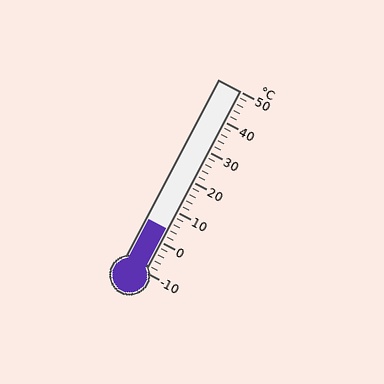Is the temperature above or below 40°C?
The temperature is below 40°C.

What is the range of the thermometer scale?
The thermometer scale ranges from -10°C to 50°C.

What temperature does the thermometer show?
The thermometer shows approximately 4°C.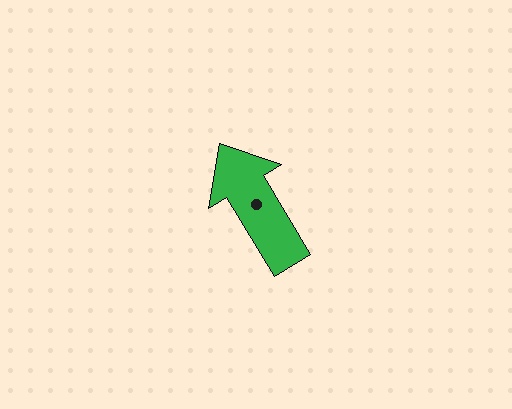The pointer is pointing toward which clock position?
Roughly 11 o'clock.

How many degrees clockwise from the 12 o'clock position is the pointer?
Approximately 329 degrees.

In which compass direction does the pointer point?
Northwest.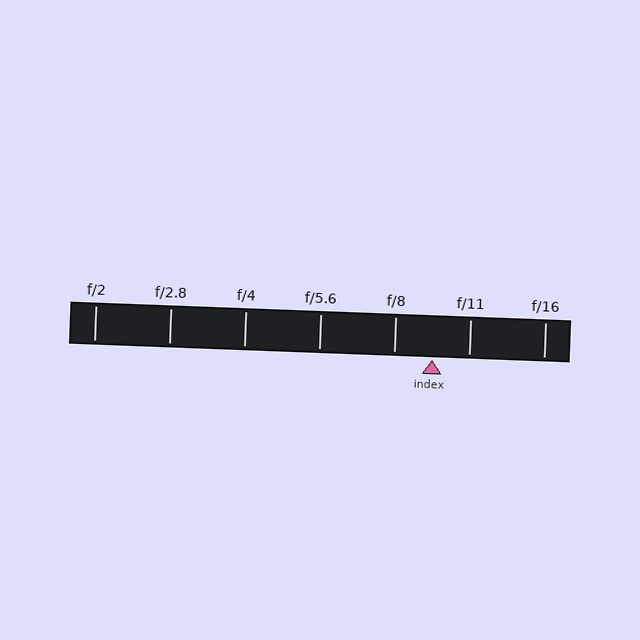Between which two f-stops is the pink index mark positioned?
The index mark is between f/8 and f/11.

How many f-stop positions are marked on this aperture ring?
There are 7 f-stop positions marked.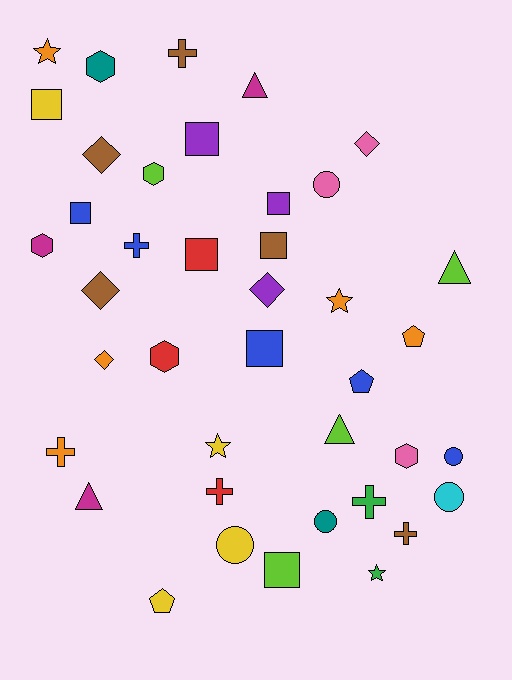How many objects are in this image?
There are 40 objects.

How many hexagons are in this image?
There are 5 hexagons.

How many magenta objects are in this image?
There are 3 magenta objects.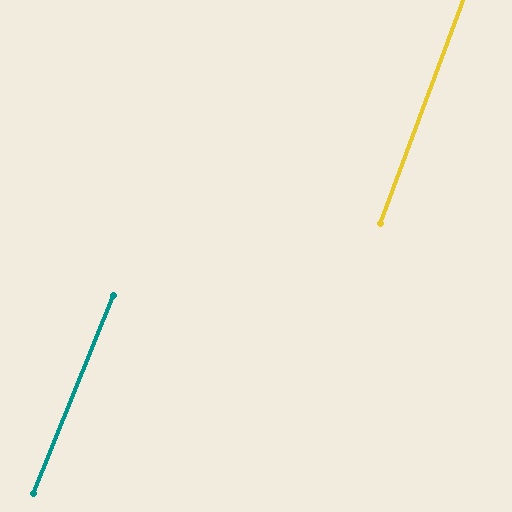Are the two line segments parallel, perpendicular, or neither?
Parallel — their directions differ by only 1.5°.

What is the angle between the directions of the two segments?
Approximately 2 degrees.